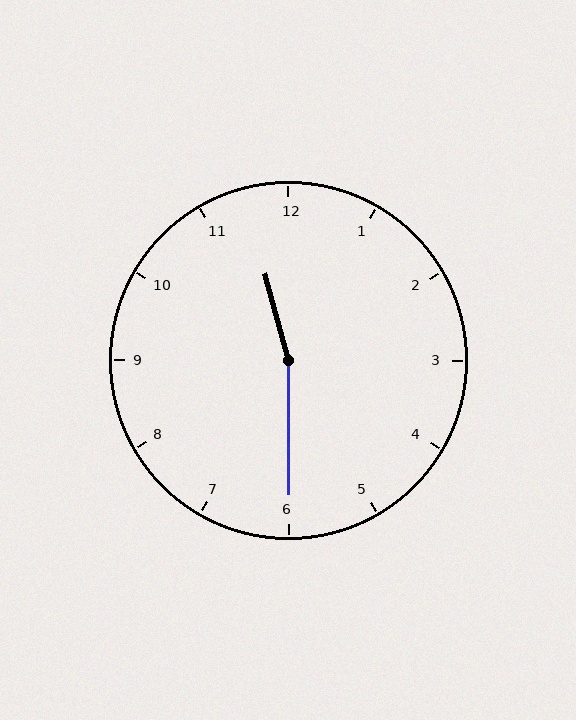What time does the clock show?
11:30.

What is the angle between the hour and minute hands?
Approximately 165 degrees.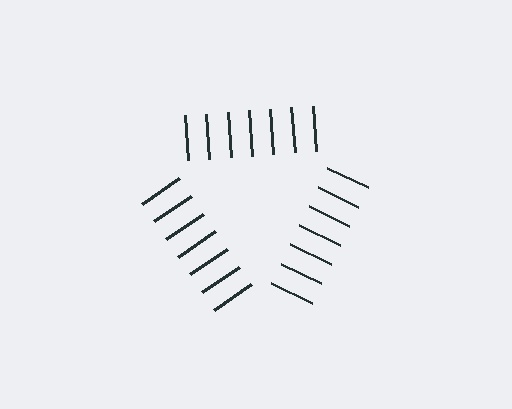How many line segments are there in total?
21 — 7 along each of the 3 edges.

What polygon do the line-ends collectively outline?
An illusory triangle — the line segments terminate on its edges but no continuous stroke is drawn.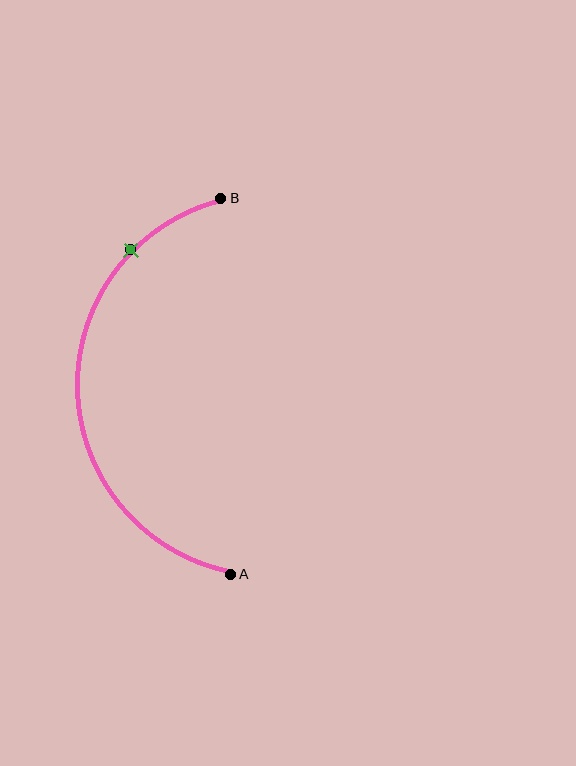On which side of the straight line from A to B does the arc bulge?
The arc bulges to the left of the straight line connecting A and B.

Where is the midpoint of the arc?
The arc midpoint is the point on the curve farthest from the straight line joining A and B. It sits to the left of that line.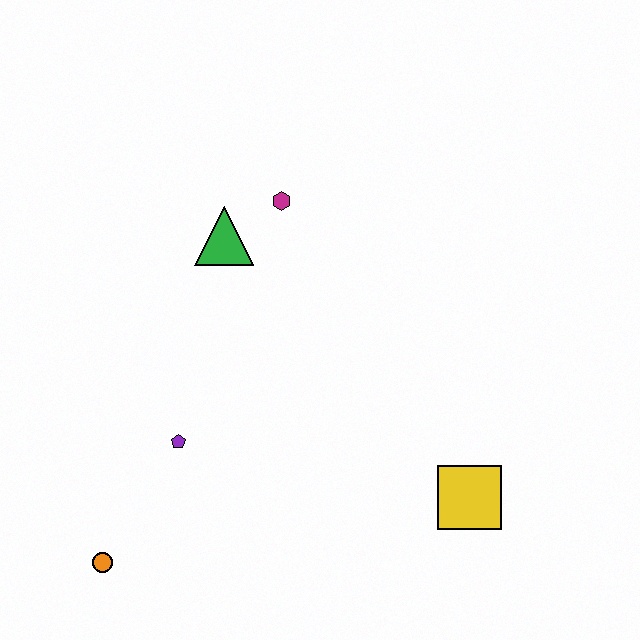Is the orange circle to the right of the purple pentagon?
No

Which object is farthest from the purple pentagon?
The yellow square is farthest from the purple pentagon.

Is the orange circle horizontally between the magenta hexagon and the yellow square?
No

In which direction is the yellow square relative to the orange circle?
The yellow square is to the right of the orange circle.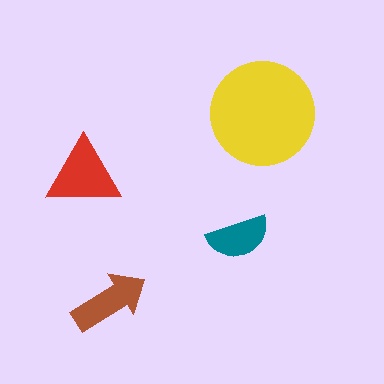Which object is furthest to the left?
The red triangle is leftmost.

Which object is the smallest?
The teal semicircle.